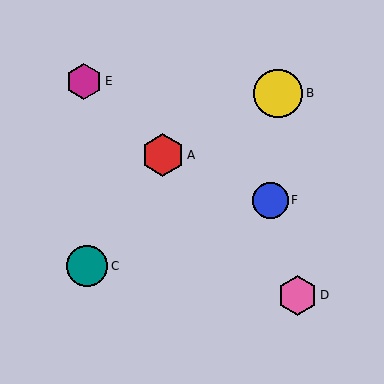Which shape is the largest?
The yellow circle (labeled B) is the largest.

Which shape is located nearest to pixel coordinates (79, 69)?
The magenta hexagon (labeled E) at (84, 81) is nearest to that location.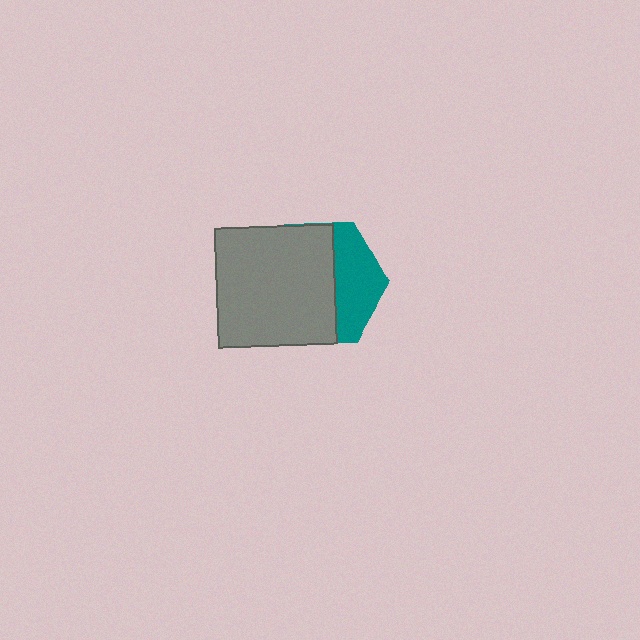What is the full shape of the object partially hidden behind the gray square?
The partially hidden object is a teal hexagon.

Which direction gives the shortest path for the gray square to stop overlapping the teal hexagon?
Moving left gives the shortest separation.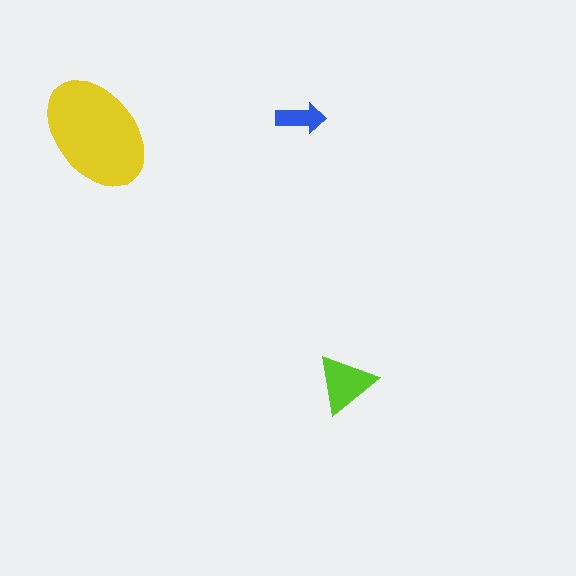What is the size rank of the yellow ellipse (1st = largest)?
1st.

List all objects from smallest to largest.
The blue arrow, the lime triangle, the yellow ellipse.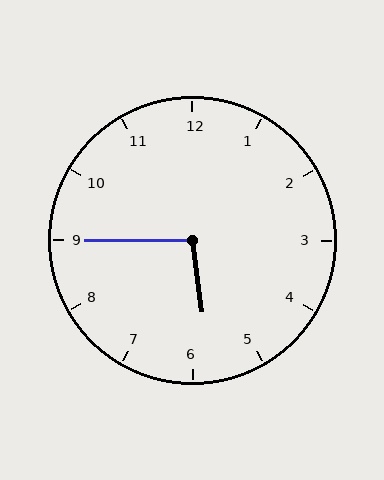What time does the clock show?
5:45.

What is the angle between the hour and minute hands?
Approximately 98 degrees.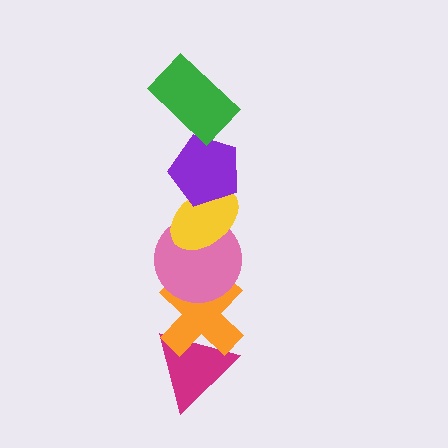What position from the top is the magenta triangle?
The magenta triangle is 6th from the top.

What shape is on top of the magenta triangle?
The orange cross is on top of the magenta triangle.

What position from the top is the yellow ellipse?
The yellow ellipse is 3rd from the top.